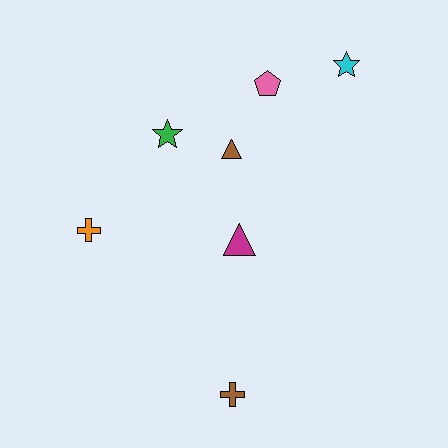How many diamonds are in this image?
There are no diamonds.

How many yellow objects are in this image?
There are no yellow objects.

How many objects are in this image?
There are 7 objects.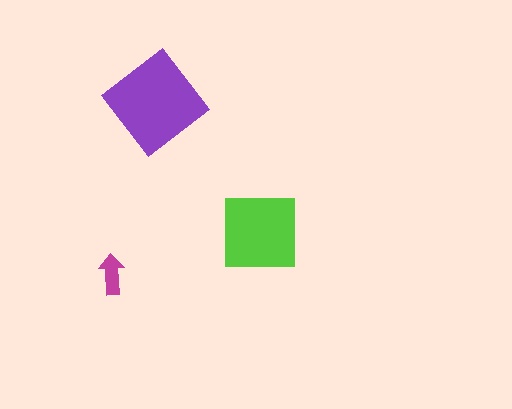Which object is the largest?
The purple diamond.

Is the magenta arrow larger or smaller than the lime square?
Smaller.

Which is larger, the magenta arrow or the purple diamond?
The purple diamond.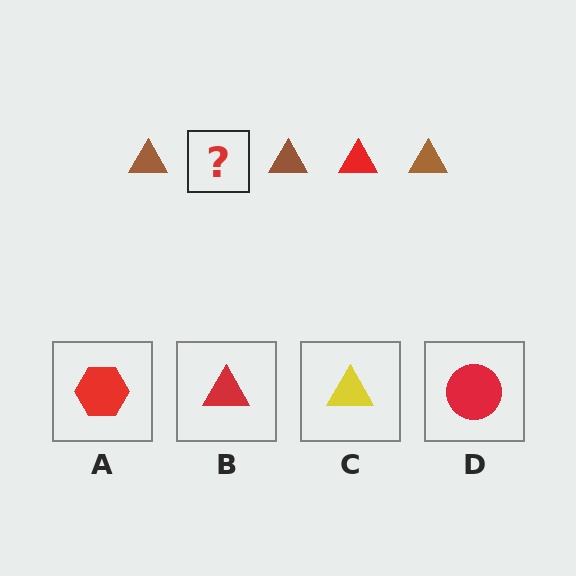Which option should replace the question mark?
Option B.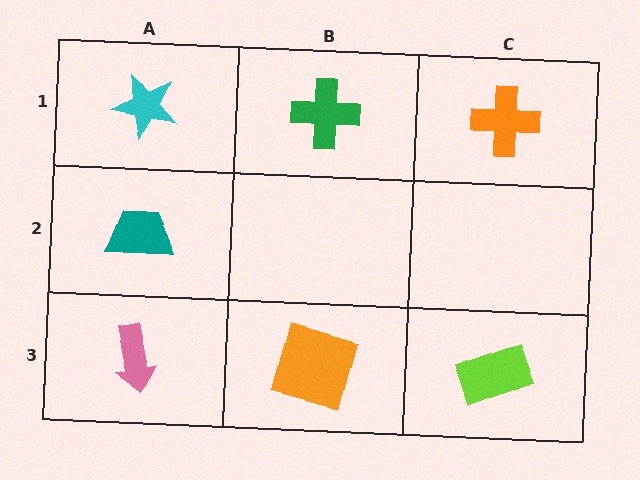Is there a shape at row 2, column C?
No, that cell is empty.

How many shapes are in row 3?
3 shapes.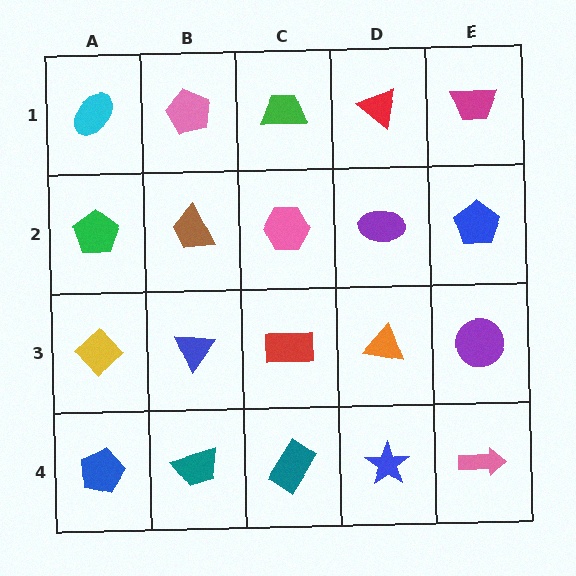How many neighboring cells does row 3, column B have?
4.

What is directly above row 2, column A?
A cyan ellipse.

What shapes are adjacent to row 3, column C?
A pink hexagon (row 2, column C), a teal rectangle (row 4, column C), a blue triangle (row 3, column B), an orange triangle (row 3, column D).